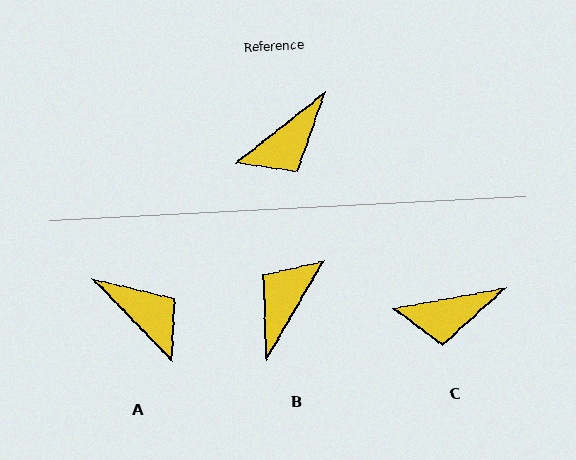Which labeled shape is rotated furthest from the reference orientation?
B, about 159 degrees away.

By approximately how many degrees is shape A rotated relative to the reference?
Approximately 95 degrees counter-clockwise.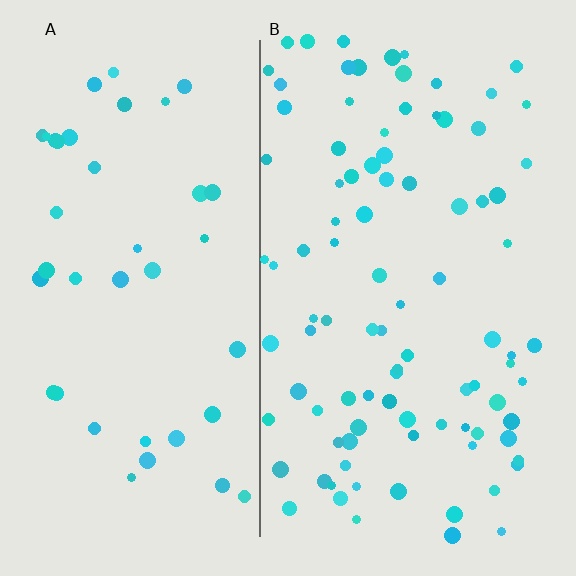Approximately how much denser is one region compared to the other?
Approximately 2.3× — region B over region A.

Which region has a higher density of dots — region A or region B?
B (the right).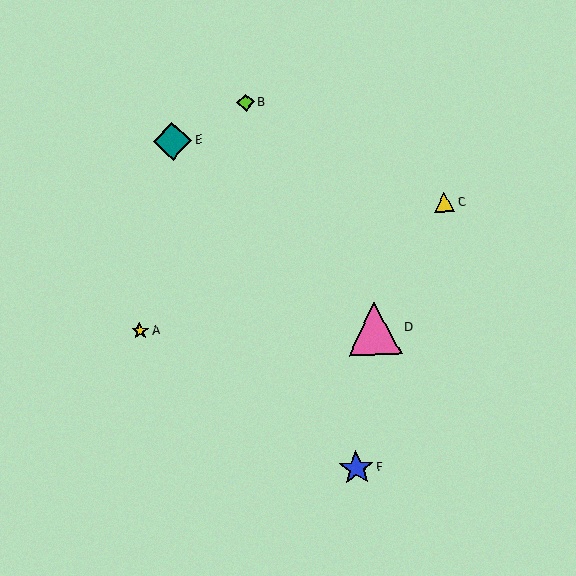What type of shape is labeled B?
Shape B is a lime diamond.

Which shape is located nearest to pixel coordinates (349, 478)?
The blue star (labeled F) at (356, 468) is nearest to that location.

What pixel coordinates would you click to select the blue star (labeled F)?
Click at (356, 468) to select the blue star F.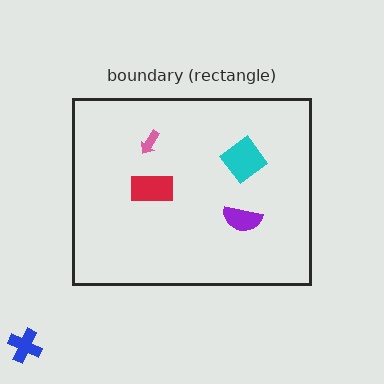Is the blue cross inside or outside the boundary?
Outside.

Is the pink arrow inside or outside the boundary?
Inside.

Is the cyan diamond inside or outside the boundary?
Inside.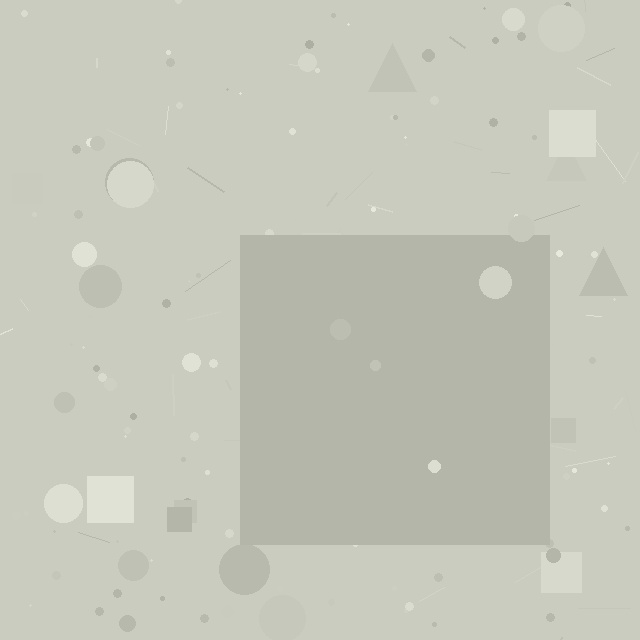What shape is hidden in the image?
A square is hidden in the image.